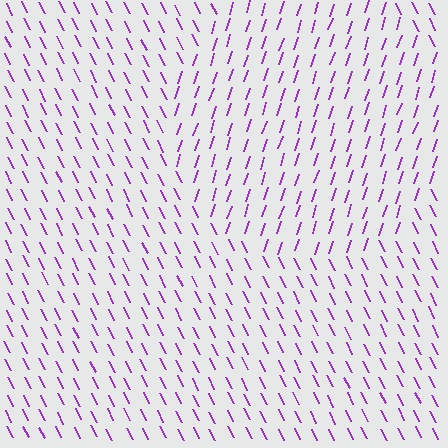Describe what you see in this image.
The image is filled with small purple line segments. A circle region in the image has lines oriented differently from the surrounding lines, creating a visible texture boundary.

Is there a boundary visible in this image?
Yes, there is a texture boundary formed by a change in line orientation.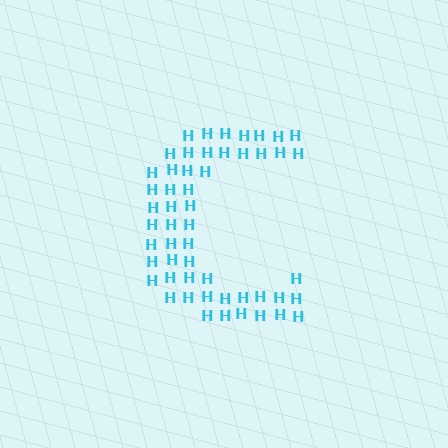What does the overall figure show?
The overall figure shows the letter C.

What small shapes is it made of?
It is made of small letter H's.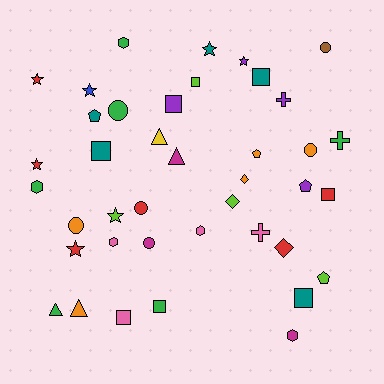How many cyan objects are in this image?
There are no cyan objects.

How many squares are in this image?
There are 8 squares.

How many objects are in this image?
There are 40 objects.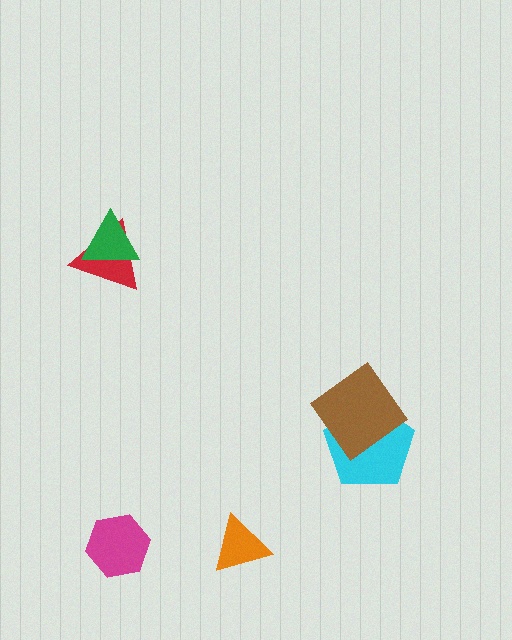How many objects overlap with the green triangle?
1 object overlaps with the green triangle.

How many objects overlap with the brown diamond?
1 object overlaps with the brown diamond.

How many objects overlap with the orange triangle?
0 objects overlap with the orange triangle.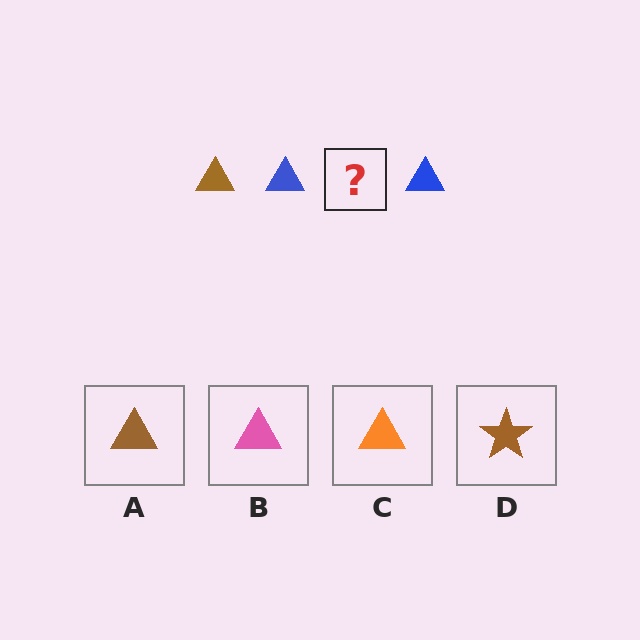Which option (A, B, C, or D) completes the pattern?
A.